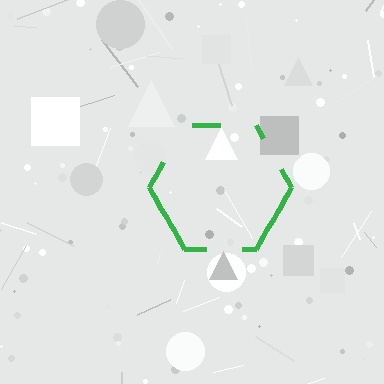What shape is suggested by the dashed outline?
The dashed outline suggests a hexagon.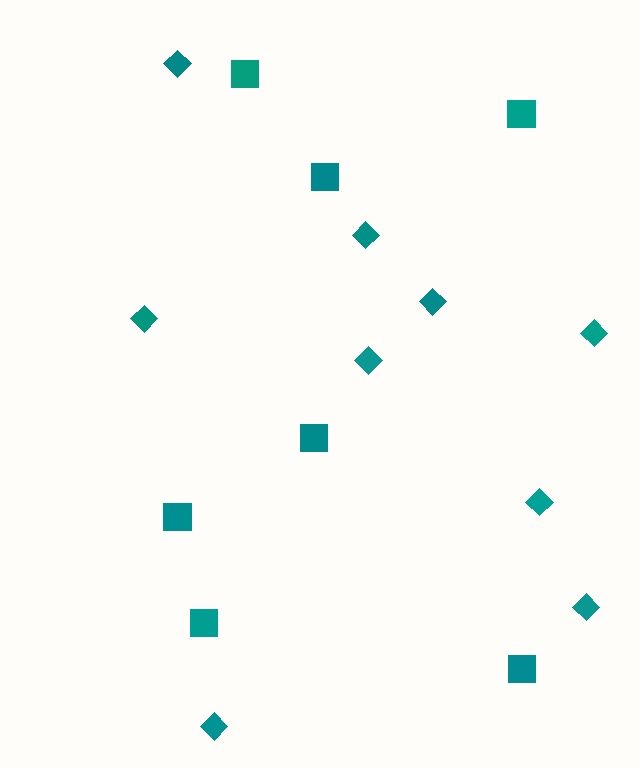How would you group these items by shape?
There are 2 groups: one group of diamonds (9) and one group of squares (7).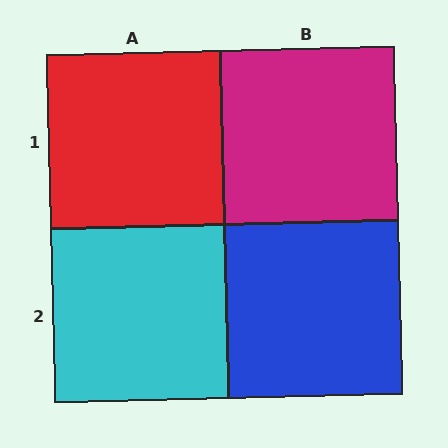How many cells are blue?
1 cell is blue.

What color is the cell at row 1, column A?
Red.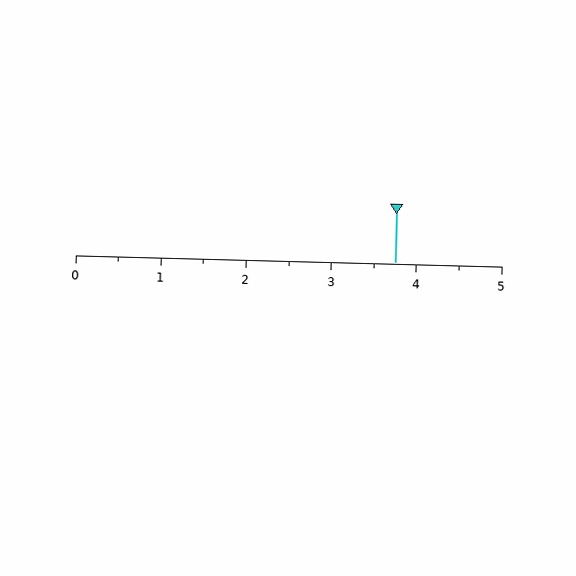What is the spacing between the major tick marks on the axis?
The major ticks are spaced 1 apart.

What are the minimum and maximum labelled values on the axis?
The axis runs from 0 to 5.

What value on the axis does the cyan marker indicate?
The marker indicates approximately 3.8.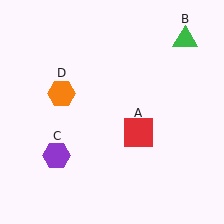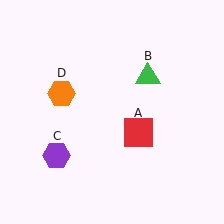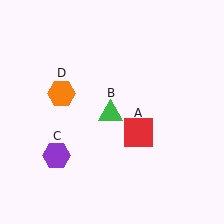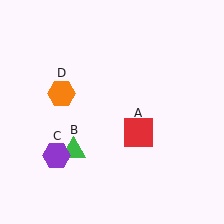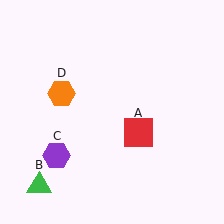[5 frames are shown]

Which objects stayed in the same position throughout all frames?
Red square (object A) and purple hexagon (object C) and orange hexagon (object D) remained stationary.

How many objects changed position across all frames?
1 object changed position: green triangle (object B).